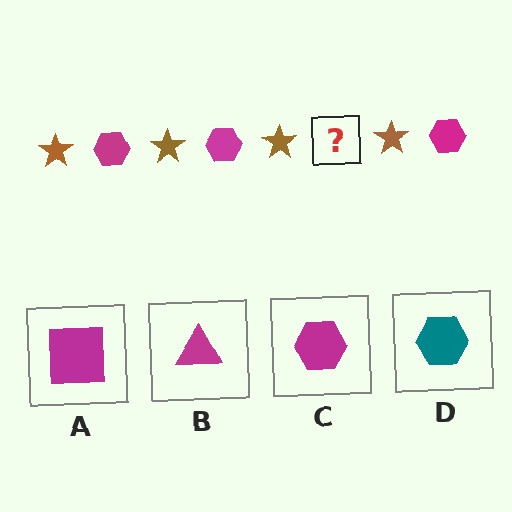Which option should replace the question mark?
Option C.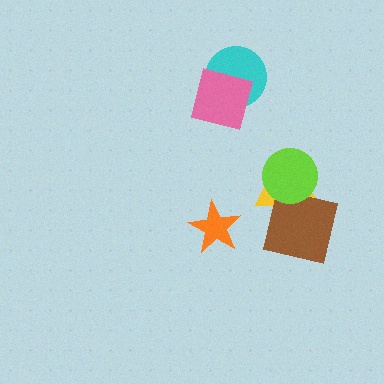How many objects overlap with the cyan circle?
1 object overlaps with the cyan circle.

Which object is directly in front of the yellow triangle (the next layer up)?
The brown square is directly in front of the yellow triangle.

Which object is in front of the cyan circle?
The pink square is in front of the cyan circle.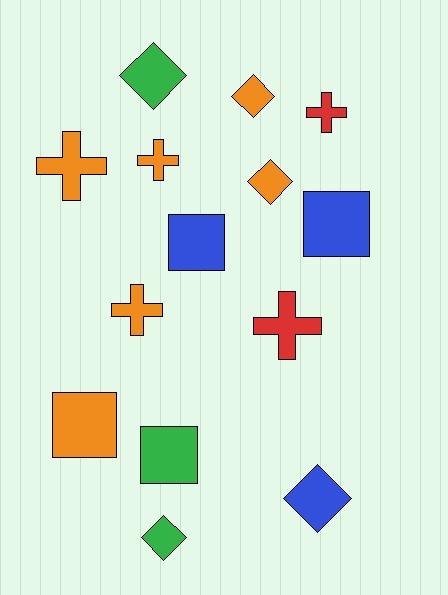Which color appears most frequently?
Orange, with 6 objects.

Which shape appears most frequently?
Cross, with 5 objects.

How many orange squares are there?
There is 1 orange square.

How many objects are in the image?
There are 14 objects.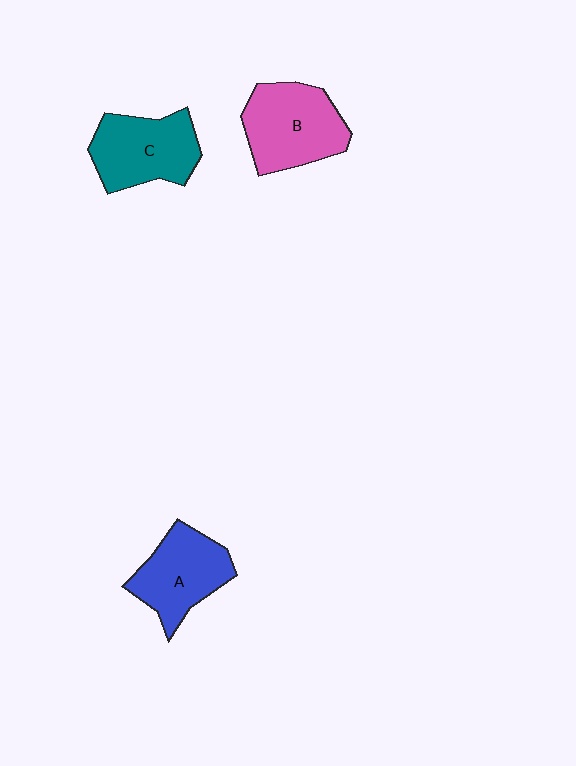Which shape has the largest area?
Shape B (pink).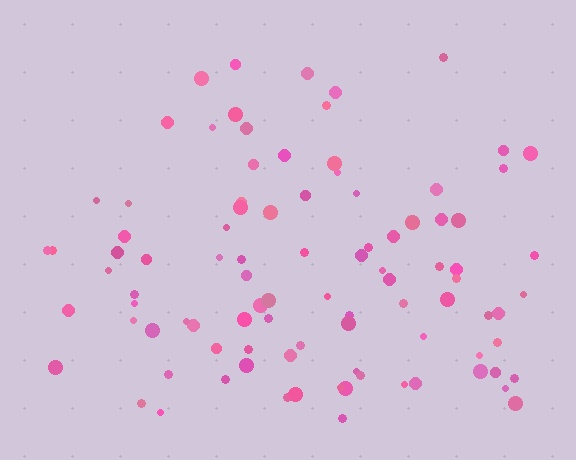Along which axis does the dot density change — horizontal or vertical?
Vertical.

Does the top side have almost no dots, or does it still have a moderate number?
Still a moderate number, just noticeably fewer than the bottom.